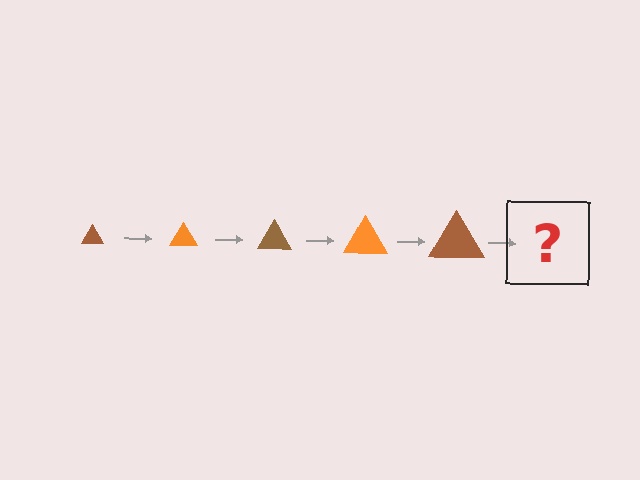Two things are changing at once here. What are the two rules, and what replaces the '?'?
The two rules are that the triangle grows larger each step and the color cycles through brown and orange. The '?' should be an orange triangle, larger than the previous one.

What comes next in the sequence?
The next element should be an orange triangle, larger than the previous one.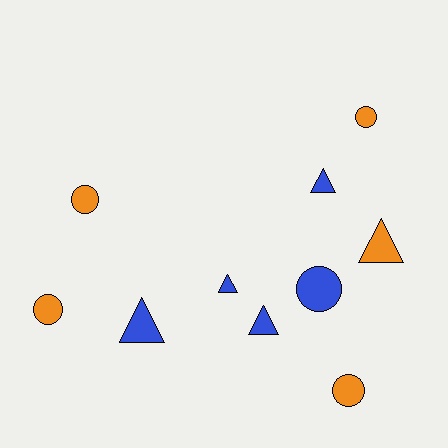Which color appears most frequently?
Orange, with 5 objects.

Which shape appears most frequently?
Circle, with 5 objects.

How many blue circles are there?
There is 1 blue circle.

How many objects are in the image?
There are 10 objects.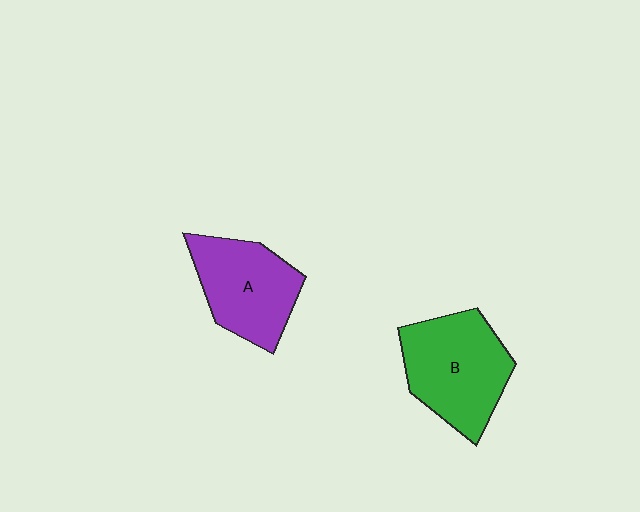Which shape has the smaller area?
Shape A (purple).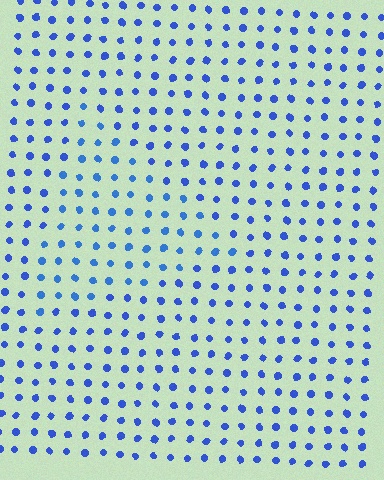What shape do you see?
I see a triangle.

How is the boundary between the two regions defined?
The boundary is defined purely by a slight shift in hue (about 14 degrees). Spacing, size, and orientation are identical on both sides.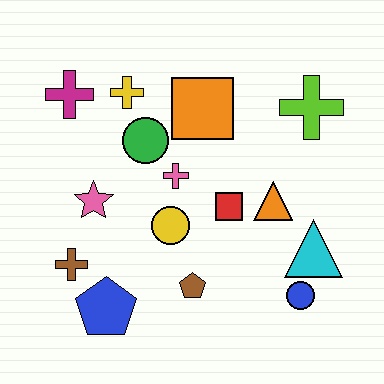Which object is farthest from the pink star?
The lime cross is farthest from the pink star.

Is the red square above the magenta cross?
No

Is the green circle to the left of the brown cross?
No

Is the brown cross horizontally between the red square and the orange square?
No